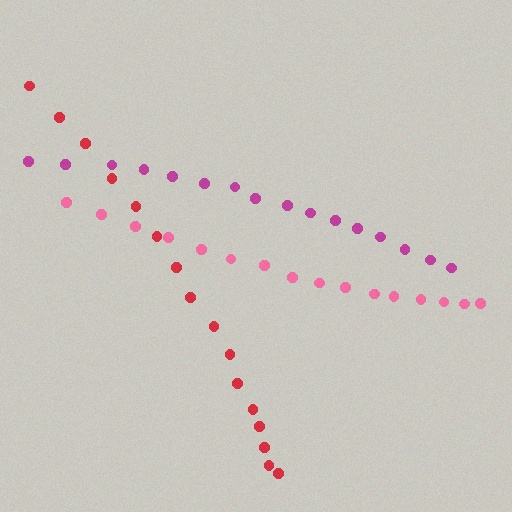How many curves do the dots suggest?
There are 3 distinct paths.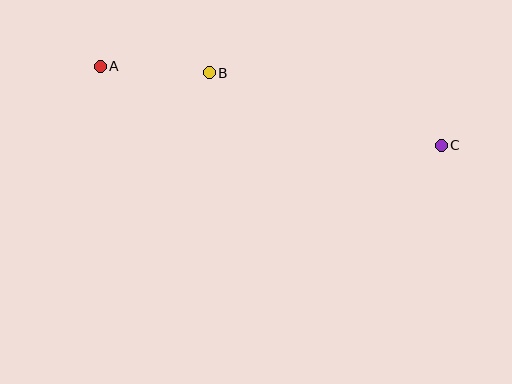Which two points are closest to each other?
Points A and B are closest to each other.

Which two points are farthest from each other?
Points A and C are farthest from each other.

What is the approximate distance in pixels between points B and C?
The distance between B and C is approximately 243 pixels.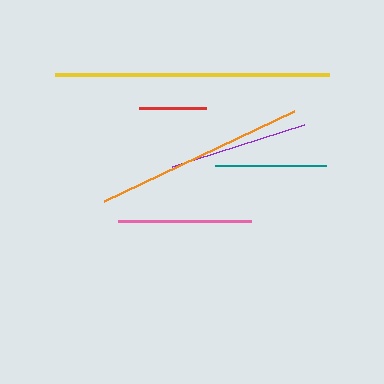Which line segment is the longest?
The yellow line is the longest at approximately 275 pixels.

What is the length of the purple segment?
The purple segment is approximately 138 pixels long.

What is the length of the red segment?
The red segment is approximately 67 pixels long.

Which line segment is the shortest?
The red line is the shortest at approximately 67 pixels.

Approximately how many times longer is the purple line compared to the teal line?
The purple line is approximately 1.2 times the length of the teal line.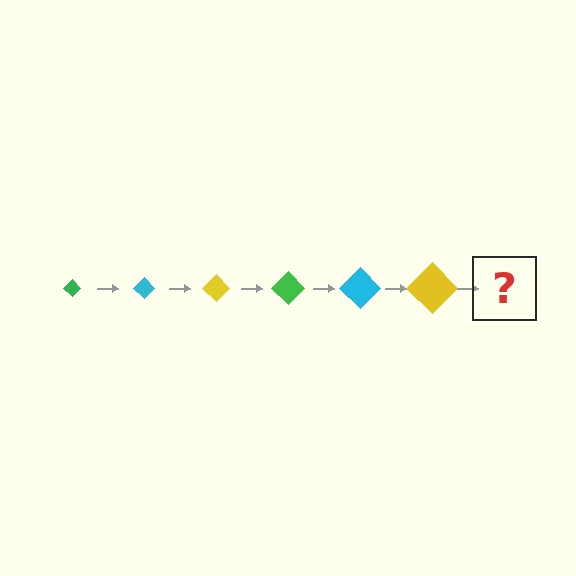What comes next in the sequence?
The next element should be a green diamond, larger than the previous one.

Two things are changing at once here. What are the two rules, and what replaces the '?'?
The two rules are that the diamond grows larger each step and the color cycles through green, cyan, and yellow. The '?' should be a green diamond, larger than the previous one.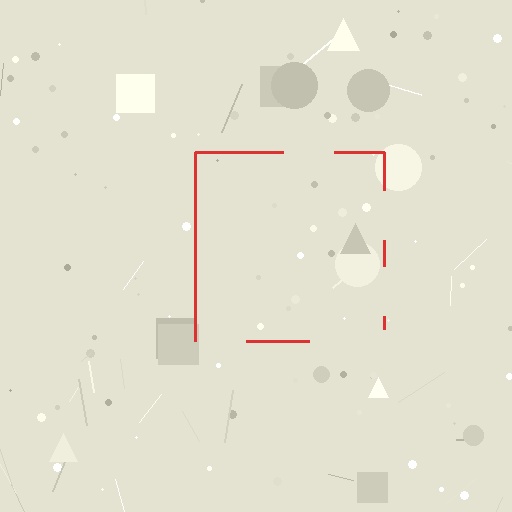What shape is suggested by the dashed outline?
The dashed outline suggests a square.